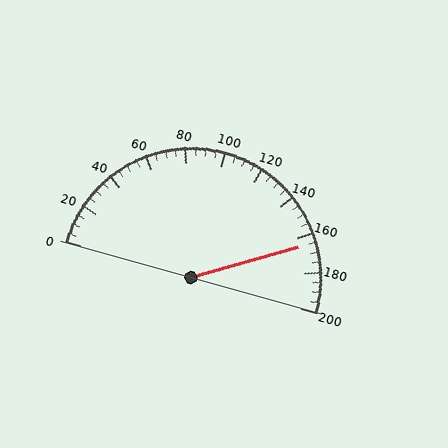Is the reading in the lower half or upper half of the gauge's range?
The reading is in the upper half of the range (0 to 200).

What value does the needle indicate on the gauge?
The needle indicates approximately 165.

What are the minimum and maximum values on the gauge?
The gauge ranges from 0 to 200.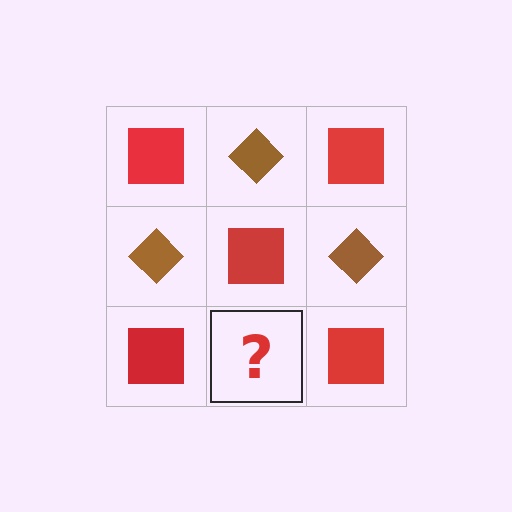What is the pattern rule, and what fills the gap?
The rule is that it alternates red square and brown diamond in a checkerboard pattern. The gap should be filled with a brown diamond.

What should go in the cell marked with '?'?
The missing cell should contain a brown diamond.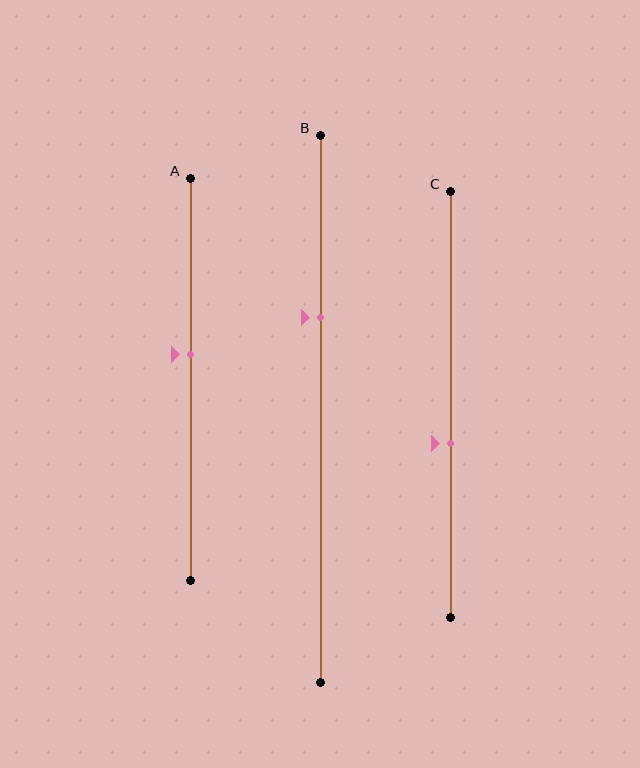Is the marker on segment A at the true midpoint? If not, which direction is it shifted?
No, the marker on segment A is shifted upward by about 6% of the segment length.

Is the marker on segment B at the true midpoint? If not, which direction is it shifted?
No, the marker on segment B is shifted upward by about 17% of the segment length.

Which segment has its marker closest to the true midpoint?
Segment A has its marker closest to the true midpoint.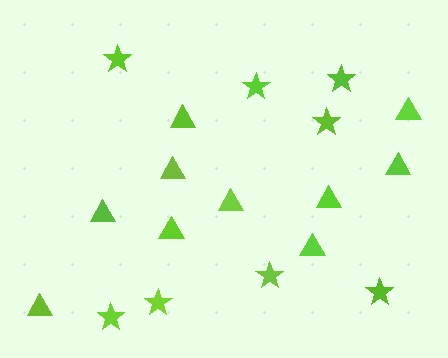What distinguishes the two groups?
There are 2 groups: one group of triangles (10) and one group of stars (8).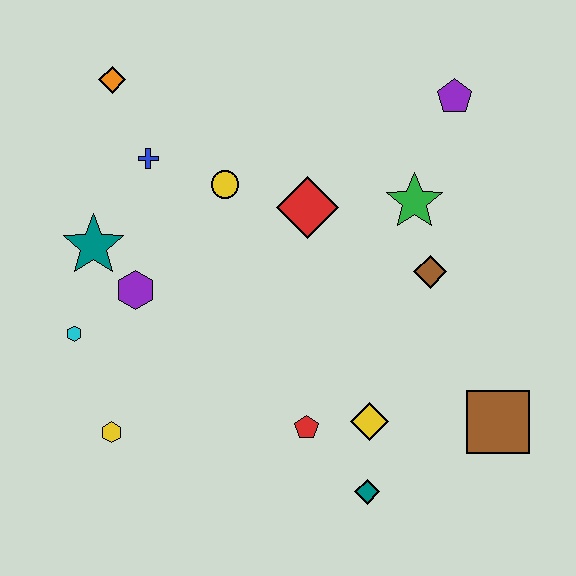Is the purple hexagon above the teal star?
No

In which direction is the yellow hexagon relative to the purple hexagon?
The yellow hexagon is below the purple hexagon.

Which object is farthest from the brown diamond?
The orange diamond is farthest from the brown diamond.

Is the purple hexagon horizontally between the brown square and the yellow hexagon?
Yes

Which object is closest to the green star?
The brown diamond is closest to the green star.